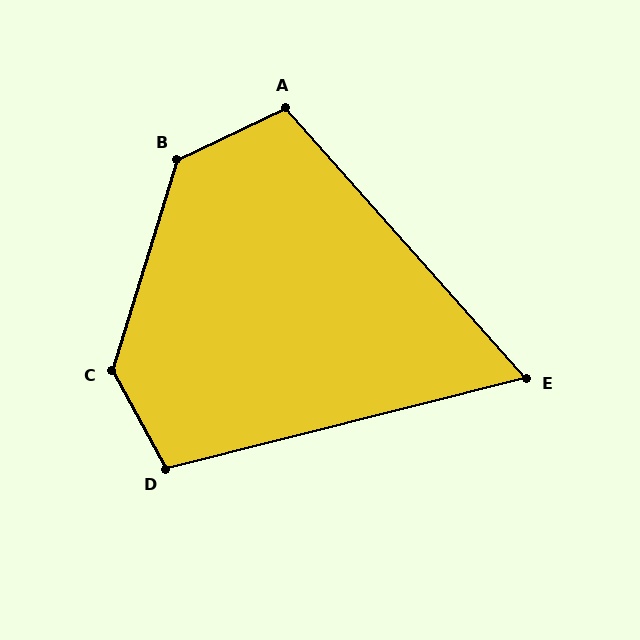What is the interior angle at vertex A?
Approximately 106 degrees (obtuse).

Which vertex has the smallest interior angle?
E, at approximately 63 degrees.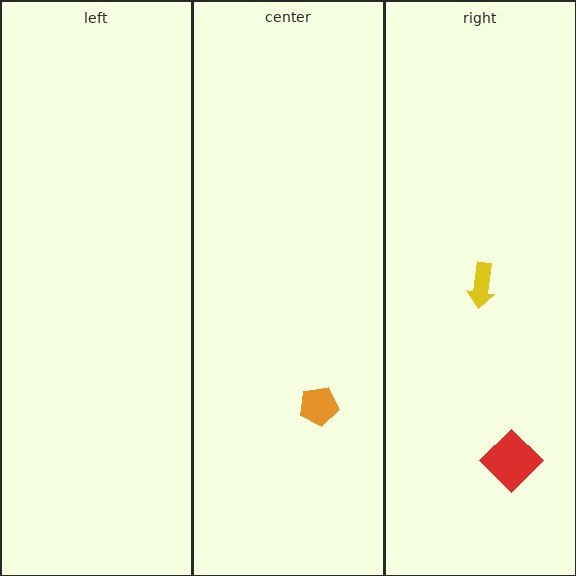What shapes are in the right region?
The yellow arrow, the red diamond.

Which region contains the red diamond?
The right region.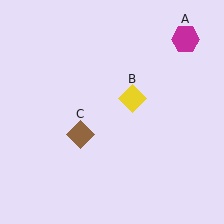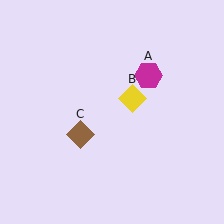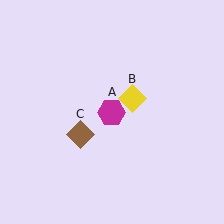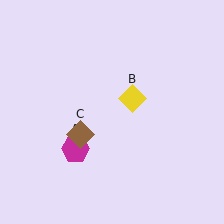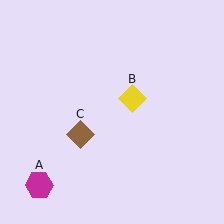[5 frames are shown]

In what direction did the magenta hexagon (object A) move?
The magenta hexagon (object A) moved down and to the left.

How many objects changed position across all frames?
1 object changed position: magenta hexagon (object A).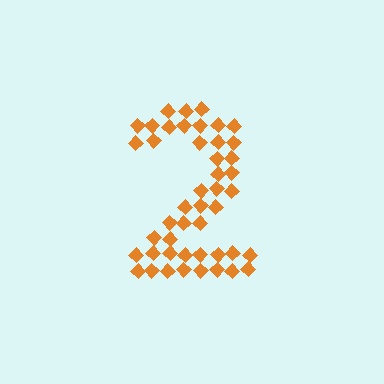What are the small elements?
The small elements are diamonds.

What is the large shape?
The large shape is the digit 2.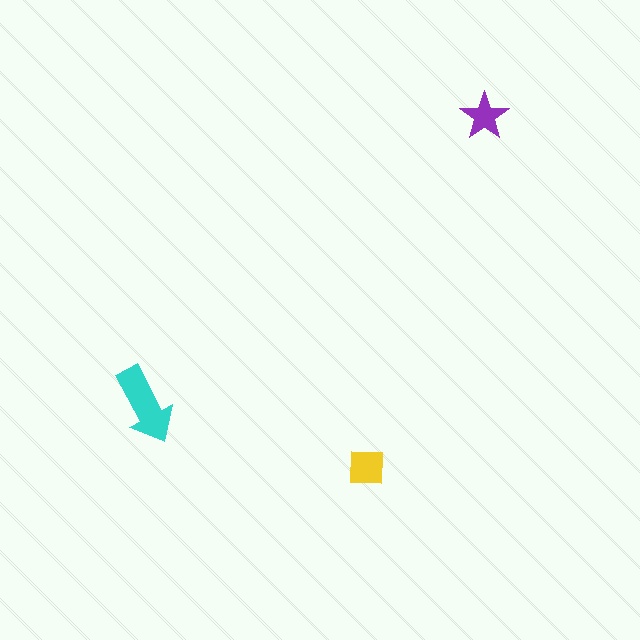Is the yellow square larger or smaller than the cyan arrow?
Smaller.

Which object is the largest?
The cyan arrow.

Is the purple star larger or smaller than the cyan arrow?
Smaller.